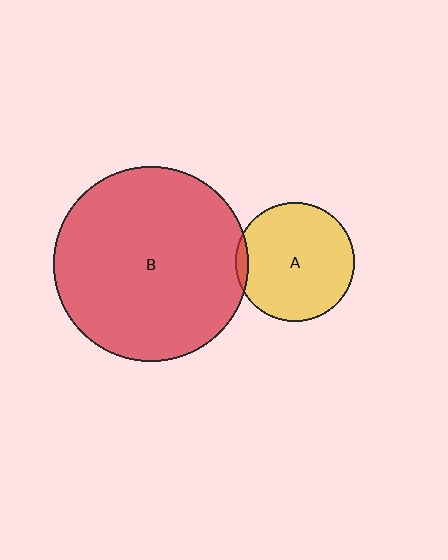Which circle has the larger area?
Circle B (red).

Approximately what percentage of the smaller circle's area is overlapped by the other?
Approximately 5%.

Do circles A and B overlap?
Yes.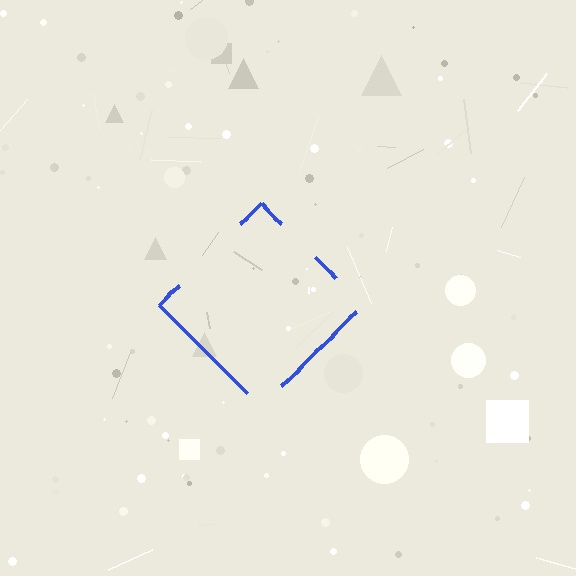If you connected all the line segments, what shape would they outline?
They would outline a diamond.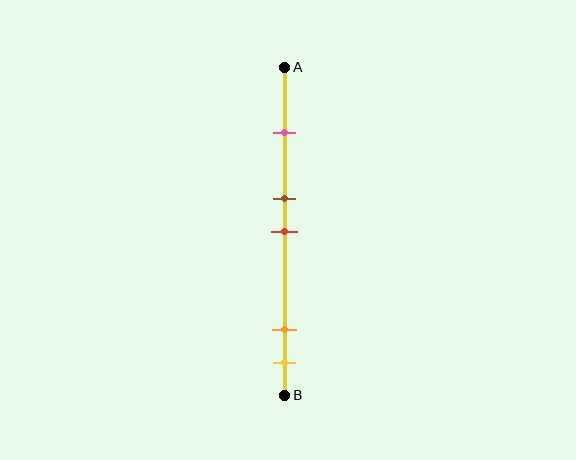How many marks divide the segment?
There are 5 marks dividing the segment.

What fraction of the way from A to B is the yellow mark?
The yellow mark is approximately 90% (0.9) of the way from A to B.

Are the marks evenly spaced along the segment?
No, the marks are not evenly spaced.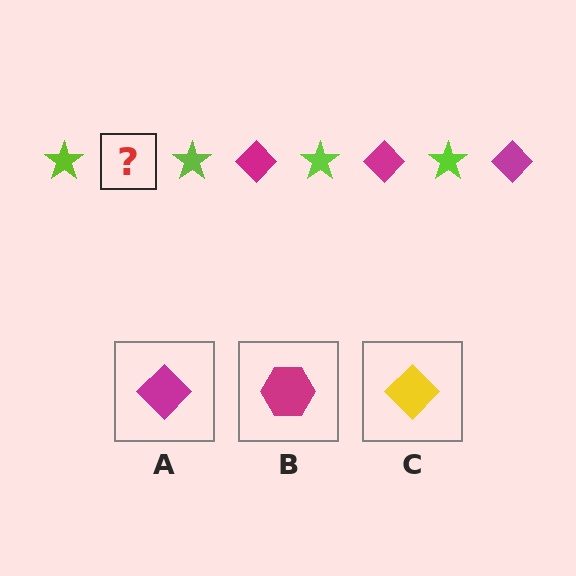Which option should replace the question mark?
Option A.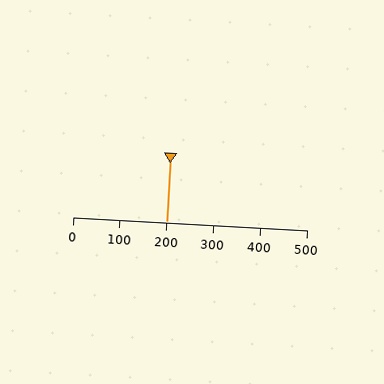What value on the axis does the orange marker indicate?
The marker indicates approximately 200.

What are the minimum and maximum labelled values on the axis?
The axis runs from 0 to 500.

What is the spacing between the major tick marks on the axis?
The major ticks are spaced 100 apart.